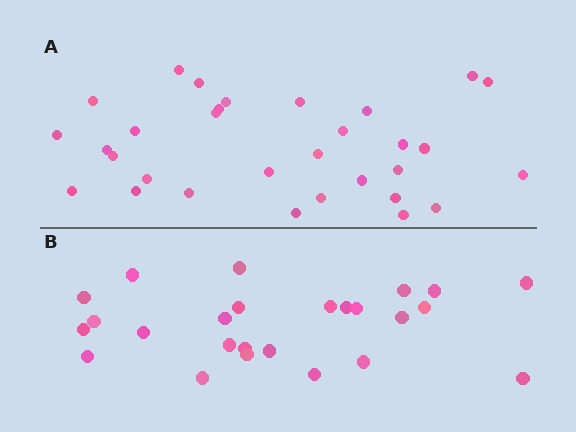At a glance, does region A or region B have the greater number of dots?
Region A (the top region) has more dots.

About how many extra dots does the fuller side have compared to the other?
Region A has about 6 more dots than region B.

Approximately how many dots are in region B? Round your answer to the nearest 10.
About 20 dots. (The exact count is 25, which rounds to 20.)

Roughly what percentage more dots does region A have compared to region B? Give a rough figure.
About 25% more.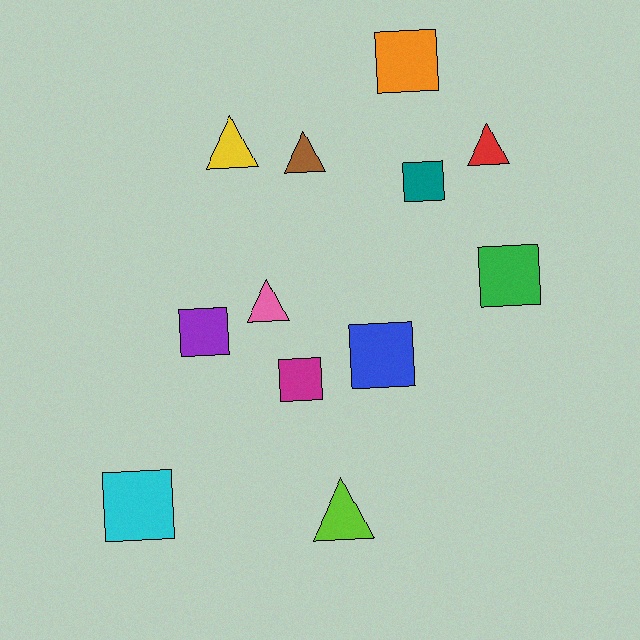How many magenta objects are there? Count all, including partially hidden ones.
There is 1 magenta object.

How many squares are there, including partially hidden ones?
There are 7 squares.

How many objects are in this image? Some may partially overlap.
There are 12 objects.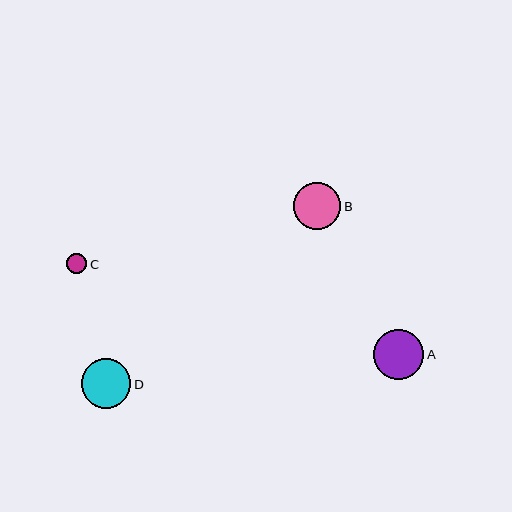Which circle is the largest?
Circle A is the largest with a size of approximately 50 pixels.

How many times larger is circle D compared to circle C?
Circle D is approximately 2.4 times the size of circle C.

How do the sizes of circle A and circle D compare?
Circle A and circle D are approximately the same size.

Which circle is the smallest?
Circle C is the smallest with a size of approximately 20 pixels.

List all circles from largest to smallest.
From largest to smallest: A, D, B, C.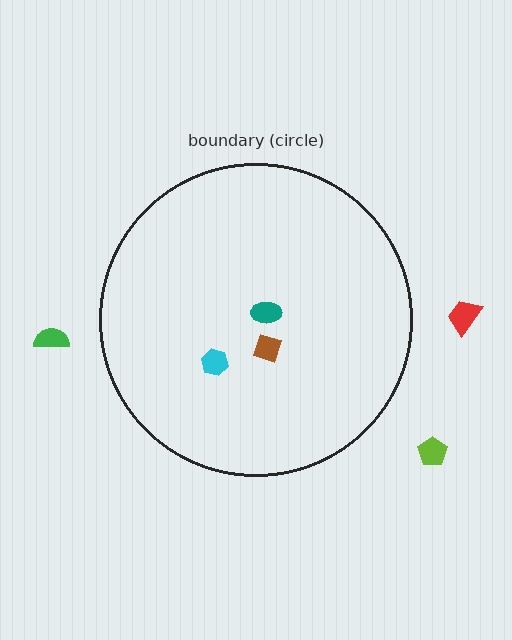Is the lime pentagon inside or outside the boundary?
Outside.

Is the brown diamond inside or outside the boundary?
Inside.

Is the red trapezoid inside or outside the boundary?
Outside.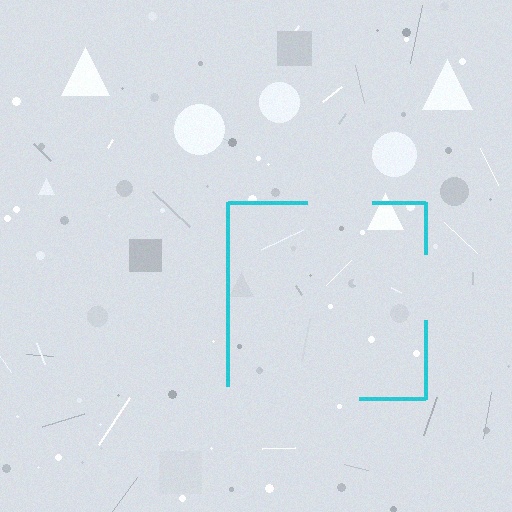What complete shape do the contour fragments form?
The contour fragments form a square.